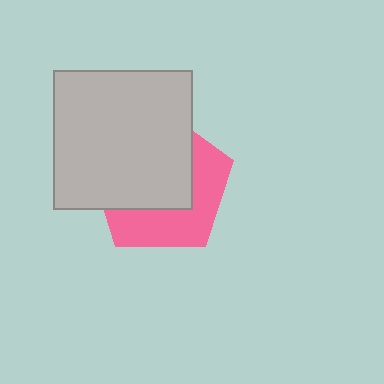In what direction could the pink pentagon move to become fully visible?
The pink pentagon could move toward the lower-right. That would shift it out from behind the light gray square entirely.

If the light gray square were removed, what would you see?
You would see the complete pink pentagon.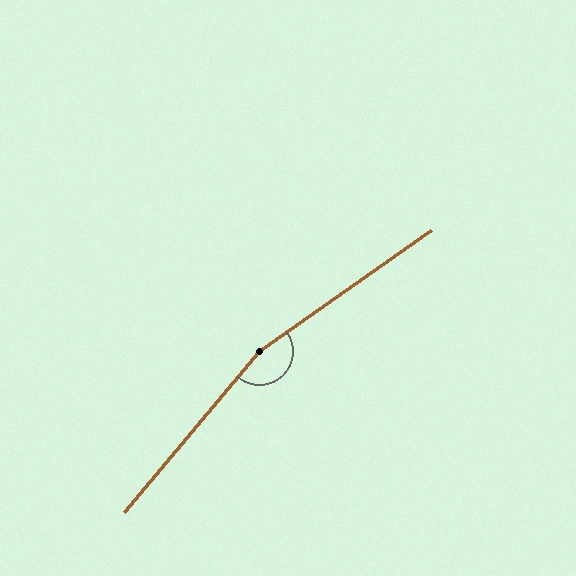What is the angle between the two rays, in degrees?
Approximately 165 degrees.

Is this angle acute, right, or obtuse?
It is obtuse.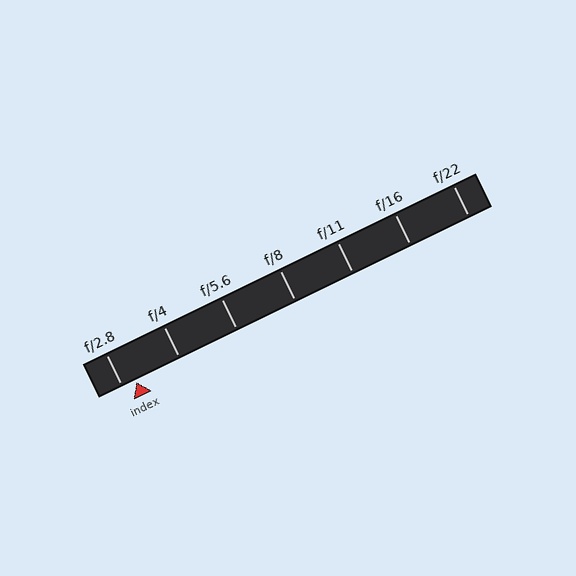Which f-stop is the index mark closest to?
The index mark is closest to f/2.8.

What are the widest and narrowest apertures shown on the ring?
The widest aperture shown is f/2.8 and the narrowest is f/22.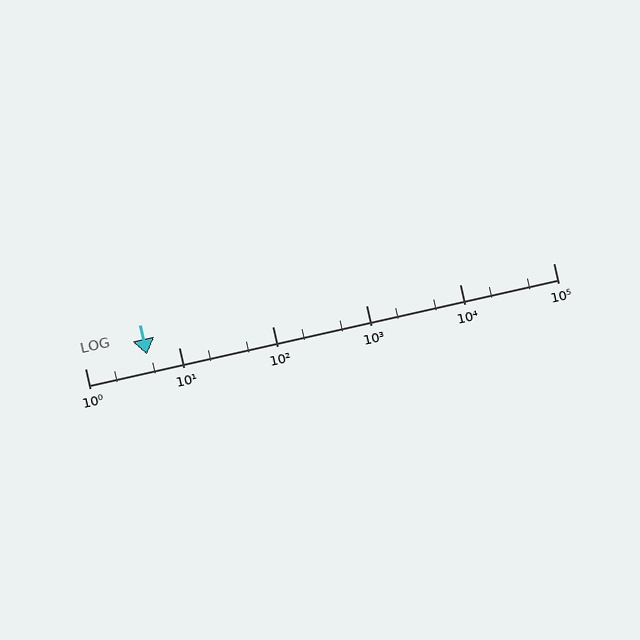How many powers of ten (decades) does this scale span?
The scale spans 5 decades, from 1 to 100000.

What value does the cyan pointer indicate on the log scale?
The pointer indicates approximately 4.6.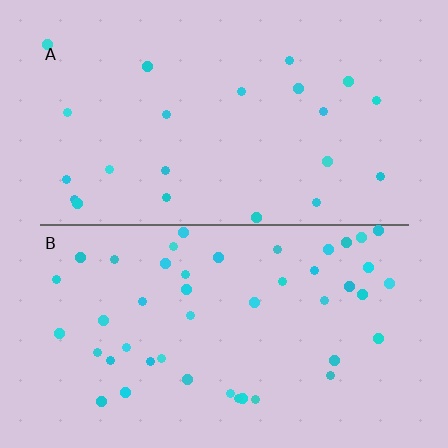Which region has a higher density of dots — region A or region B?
B (the bottom).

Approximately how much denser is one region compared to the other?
Approximately 2.1× — region B over region A.